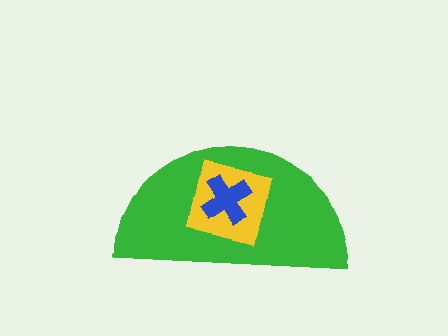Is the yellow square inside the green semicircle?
Yes.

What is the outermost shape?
The green semicircle.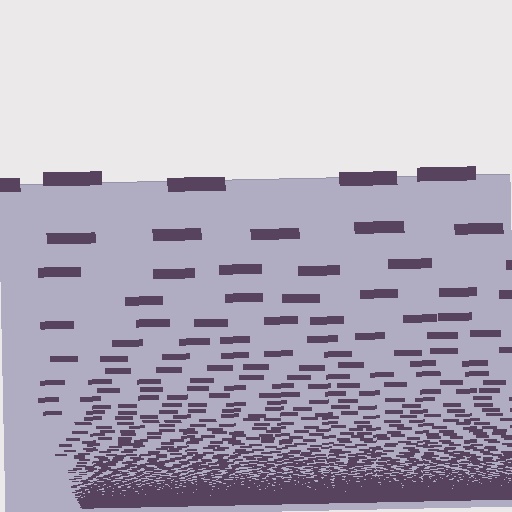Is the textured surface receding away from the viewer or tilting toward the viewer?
The surface appears to tilt toward the viewer. Texture elements get larger and sparser toward the top.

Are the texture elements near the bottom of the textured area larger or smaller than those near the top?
Smaller. The gradient is inverted — elements near the bottom are smaller and denser.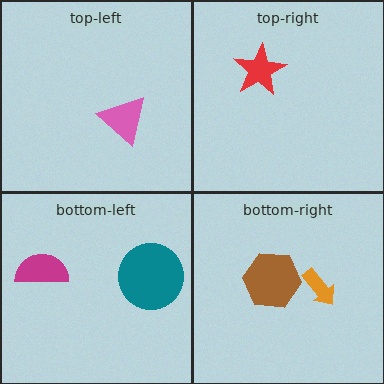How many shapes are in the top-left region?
1.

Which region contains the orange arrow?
The bottom-right region.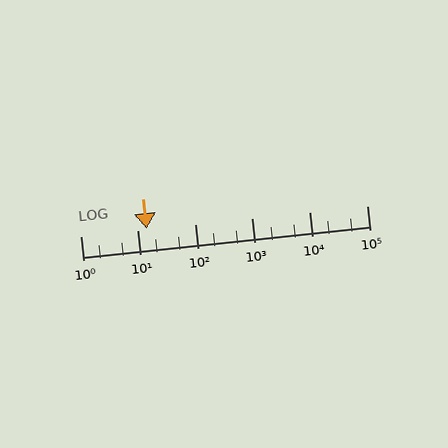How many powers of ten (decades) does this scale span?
The scale spans 5 decades, from 1 to 100000.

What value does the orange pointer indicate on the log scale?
The pointer indicates approximately 14.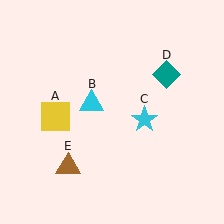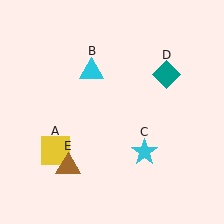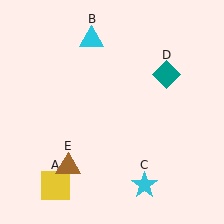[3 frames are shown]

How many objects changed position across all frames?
3 objects changed position: yellow square (object A), cyan triangle (object B), cyan star (object C).